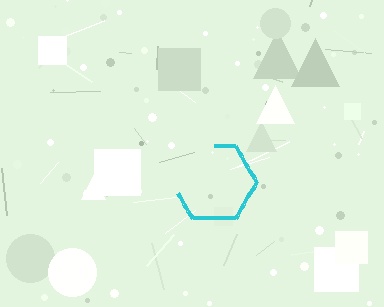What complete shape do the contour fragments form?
The contour fragments form a hexagon.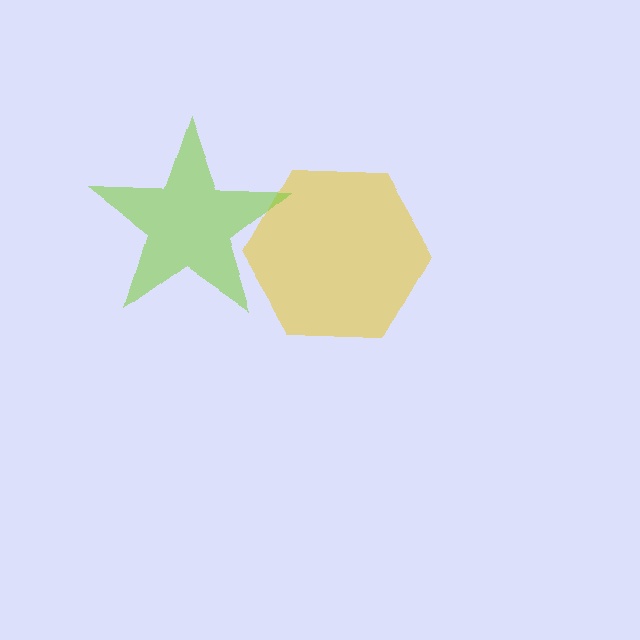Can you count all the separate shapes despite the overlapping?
Yes, there are 2 separate shapes.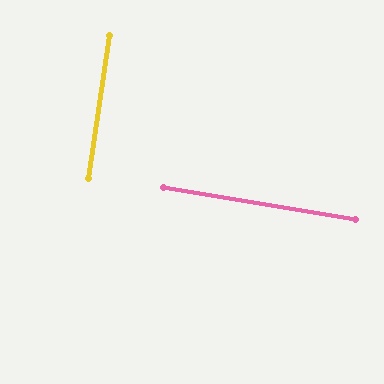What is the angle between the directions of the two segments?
Approximately 89 degrees.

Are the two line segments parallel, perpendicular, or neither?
Perpendicular — they meet at approximately 89°.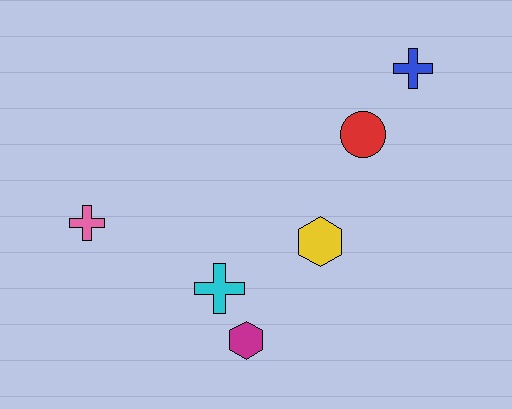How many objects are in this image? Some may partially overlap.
There are 6 objects.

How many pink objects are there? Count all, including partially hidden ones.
There is 1 pink object.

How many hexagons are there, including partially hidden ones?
There are 2 hexagons.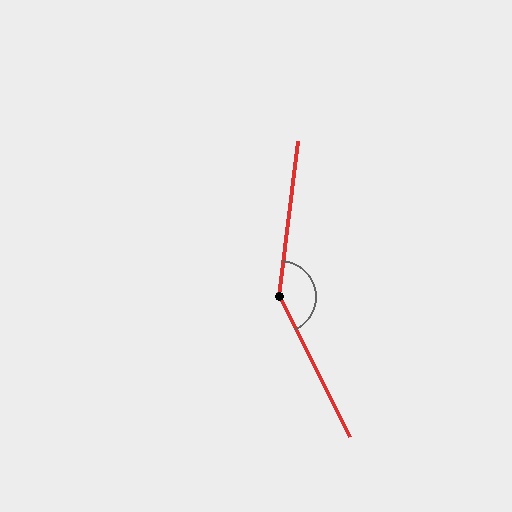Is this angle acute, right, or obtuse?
It is obtuse.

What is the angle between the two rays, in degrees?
Approximately 147 degrees.